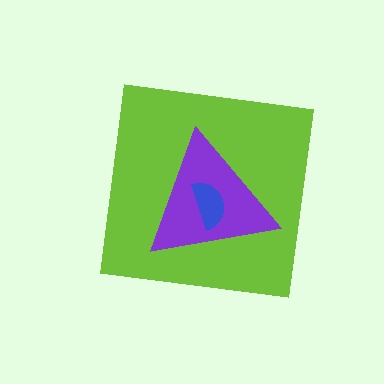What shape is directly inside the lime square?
The purple triangle.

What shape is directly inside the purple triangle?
The blue semicircle.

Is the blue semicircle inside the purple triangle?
Yes.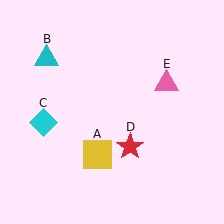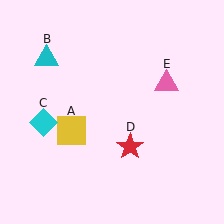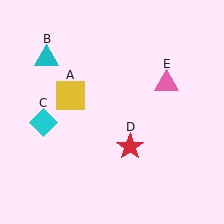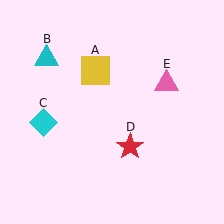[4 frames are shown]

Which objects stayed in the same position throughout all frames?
Cyan triangle (object B) and cyan diamond (object C) and red star (object D) and pink triangle (object E) remained stationary.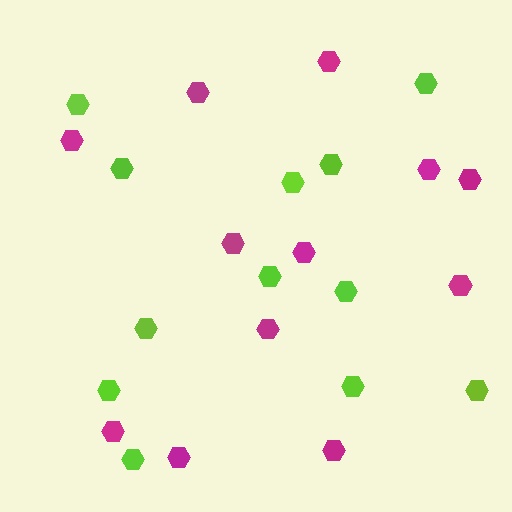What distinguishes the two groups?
There are 2 groups: one group of magenta hexagons (12) and one group of lime hexagons (12).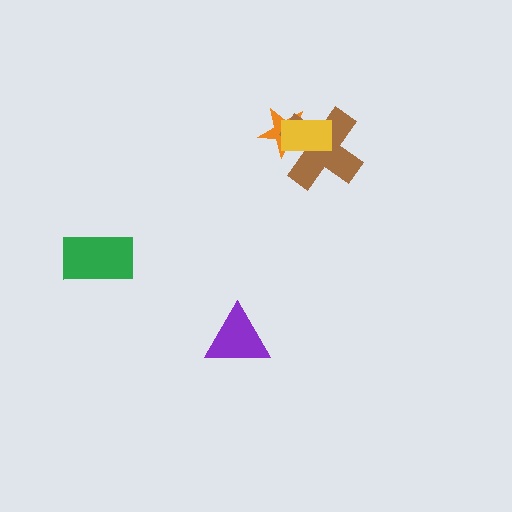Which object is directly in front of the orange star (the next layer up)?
The brown cross is directly in front of the orange star.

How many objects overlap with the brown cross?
2 objects overlap with the brown cross.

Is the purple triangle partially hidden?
No, no other shape covers it.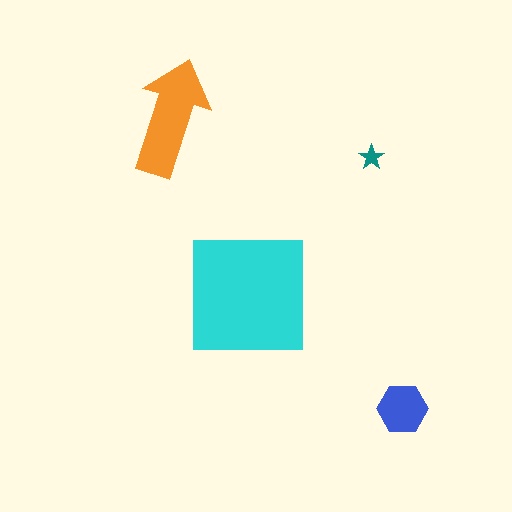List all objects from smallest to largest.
The teal star, the blue hexagon, the orange arrow, the cyan square.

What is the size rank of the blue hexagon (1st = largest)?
3rd.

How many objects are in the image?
There are 4 objects in the image.